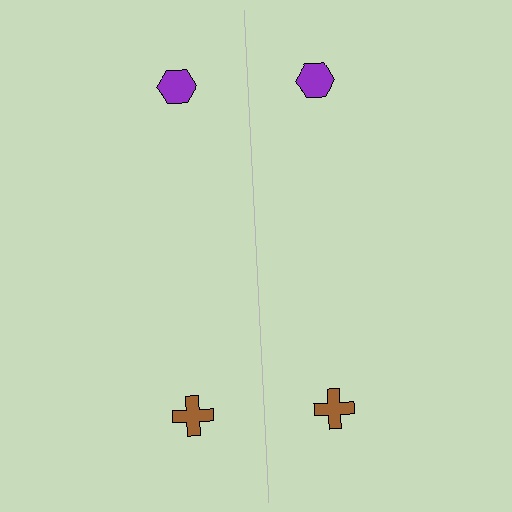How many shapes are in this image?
There are 4 shapes in this image.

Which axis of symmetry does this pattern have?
The pattern has a vertical axis of symmetry running through the center of the image.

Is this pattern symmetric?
Yes, this pattern has bilateral (reflection) symmetry.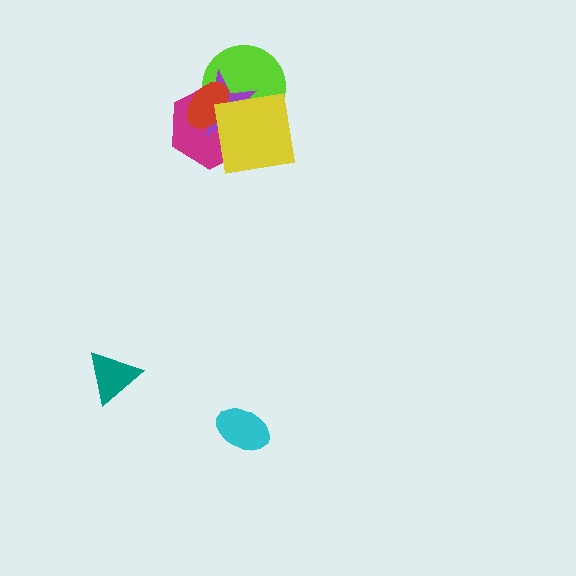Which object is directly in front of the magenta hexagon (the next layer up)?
The purple star is directly in front of the magenta hexagon.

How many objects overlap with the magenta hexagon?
4 objects overlap with the magenta hexagon.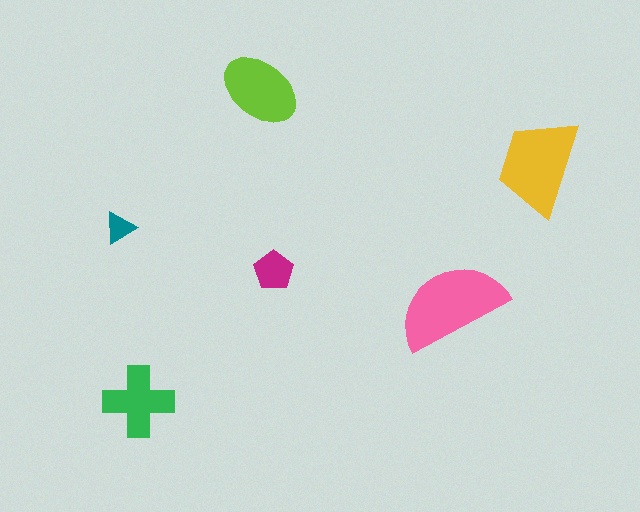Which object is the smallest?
The teal triangle.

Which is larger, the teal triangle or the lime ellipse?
The lime ellipse.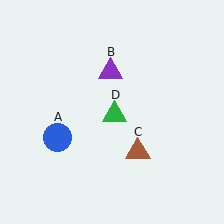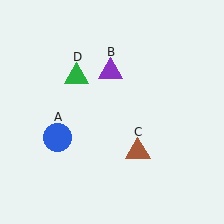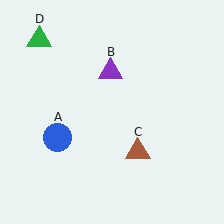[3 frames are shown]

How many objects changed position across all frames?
1 object changed position: green triangle (object D).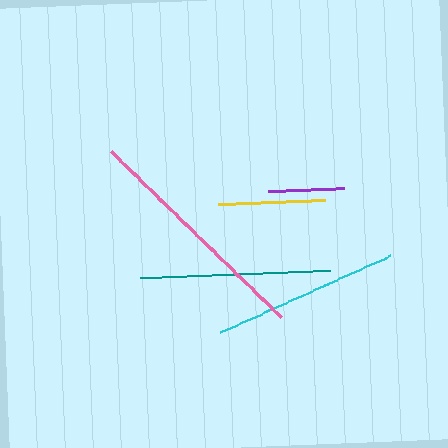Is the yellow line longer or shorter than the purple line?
The yellow line is longer than the purple line.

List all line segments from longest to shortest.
From longest to shortest: pink, teal, cyan, yellow, purple.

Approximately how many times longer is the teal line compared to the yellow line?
The teal line is approximately 1.8 times the length of the yellow line.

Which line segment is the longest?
The pink line is the longest at approximately 237 pixels.